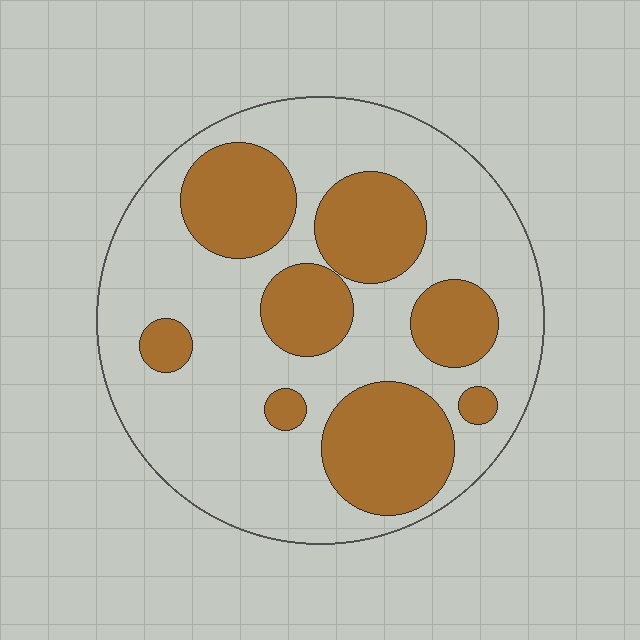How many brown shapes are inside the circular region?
8.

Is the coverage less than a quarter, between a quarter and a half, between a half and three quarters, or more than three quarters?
Between a quarter and a half.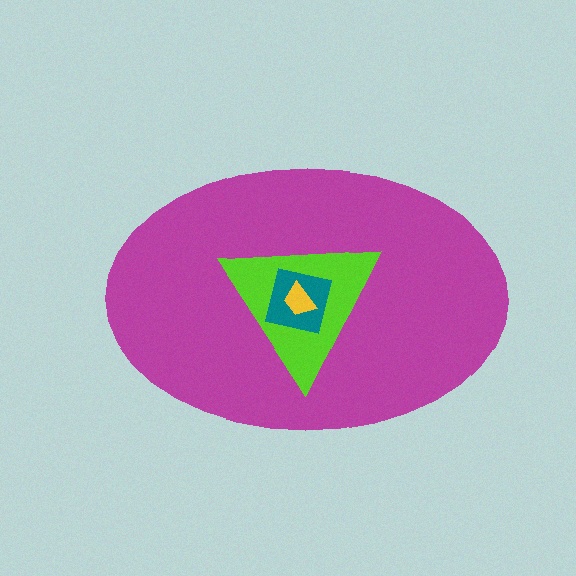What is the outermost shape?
The magenta ellipse.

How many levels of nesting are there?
4.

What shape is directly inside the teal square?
The yellow trapezoid.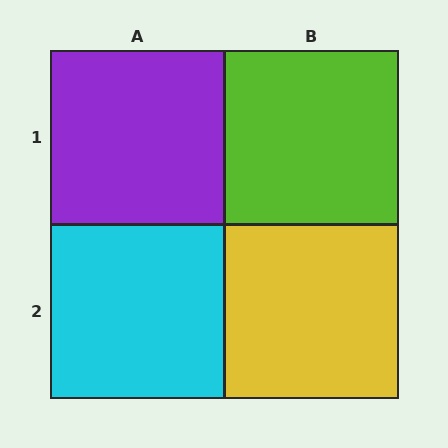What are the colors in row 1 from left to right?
Purple, lime.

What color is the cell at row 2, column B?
Yellow.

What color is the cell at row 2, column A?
Cyan.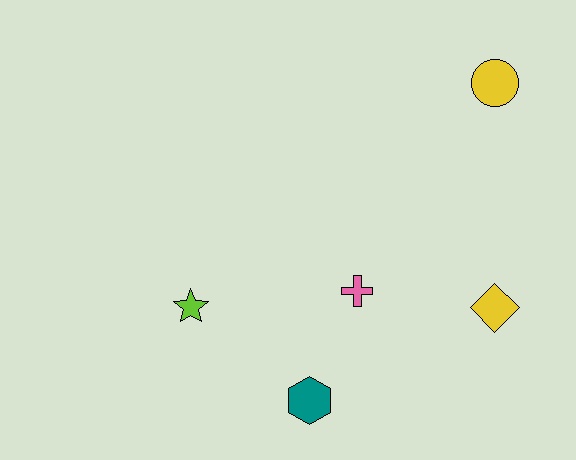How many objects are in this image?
There are 5 objects.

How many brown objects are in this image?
There are no brown objects.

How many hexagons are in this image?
There is 1 hexagon.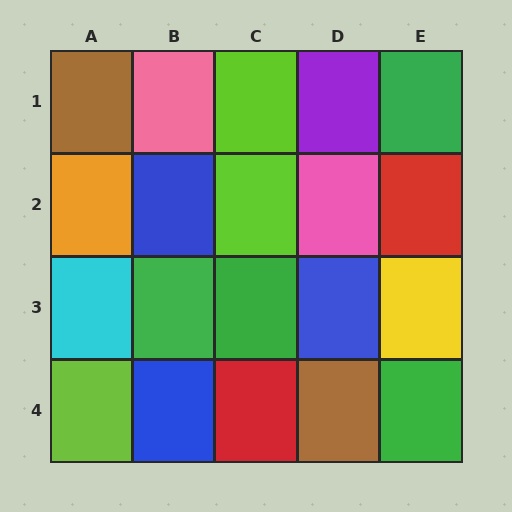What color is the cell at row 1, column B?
Pink.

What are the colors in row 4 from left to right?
Lime, blue, red, brown, green.